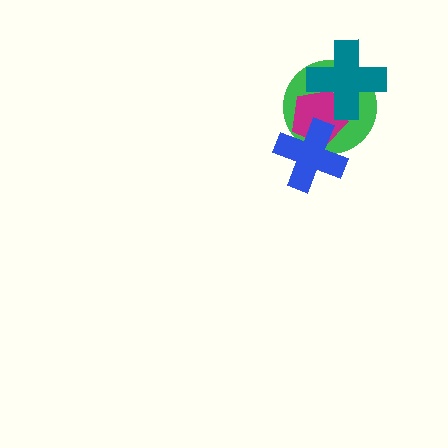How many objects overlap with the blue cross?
2 objects overlap with the blue cross.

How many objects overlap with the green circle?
3 objects overlap with the green circle.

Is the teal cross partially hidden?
No, no other shape covers it.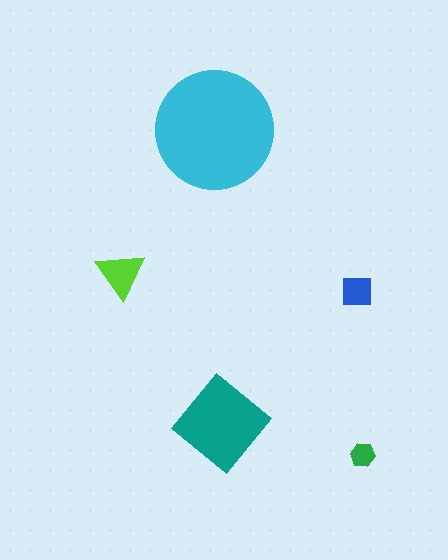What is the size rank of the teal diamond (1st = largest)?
2nd.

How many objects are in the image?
There are 5 objects in the image.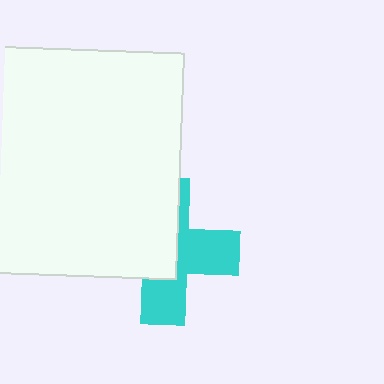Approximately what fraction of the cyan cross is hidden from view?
Roughly 53% of the cyan cross is hidden behind the white square.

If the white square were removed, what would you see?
You would see the complete cyan cross.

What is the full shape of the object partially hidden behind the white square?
The partially hidden object is a cyan cross.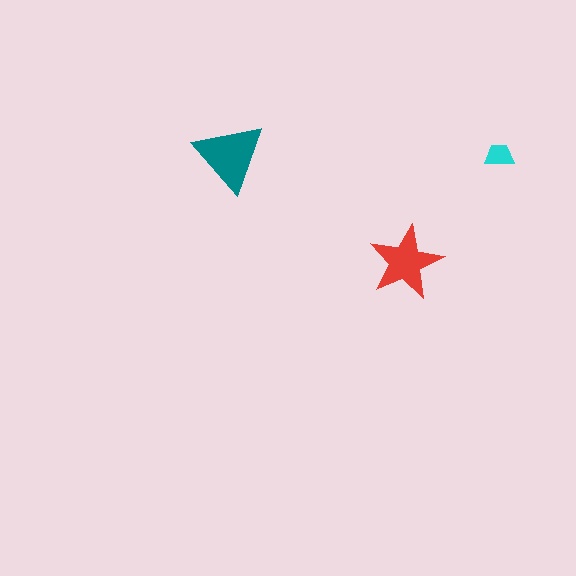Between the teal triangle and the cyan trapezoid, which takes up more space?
The teal triangle.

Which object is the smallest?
The cyan trapezoid.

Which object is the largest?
The teal triangle.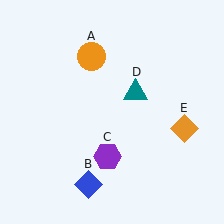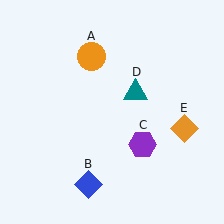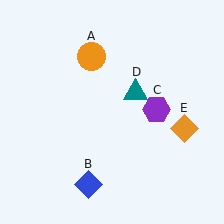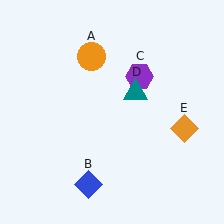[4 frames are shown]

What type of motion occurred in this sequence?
The purple hexagon (object C) rotated counterclockwise around the center of the scene.